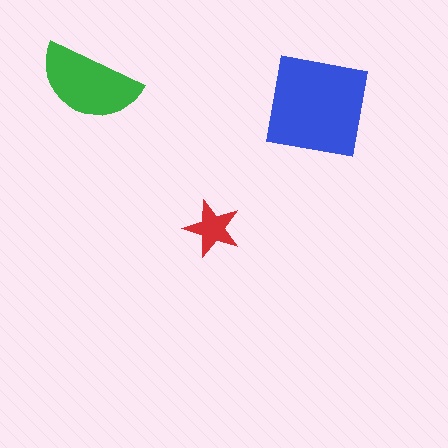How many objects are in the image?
There are 3 objects in the image.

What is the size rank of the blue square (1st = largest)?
1st.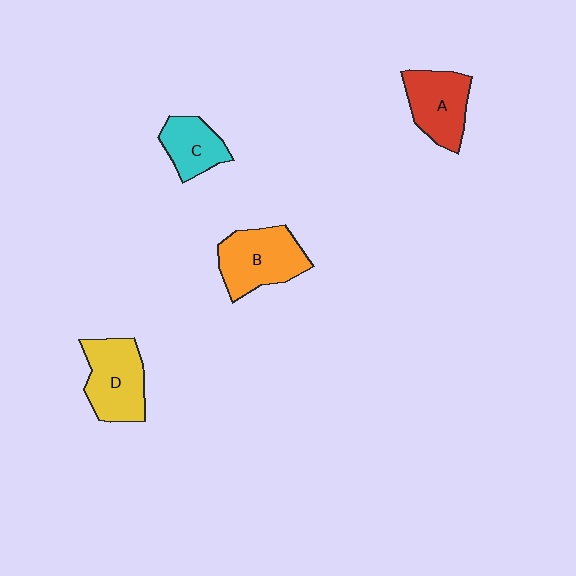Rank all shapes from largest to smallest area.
From largest to smallest: B (orange), D (yellow), A (red), C (cyan).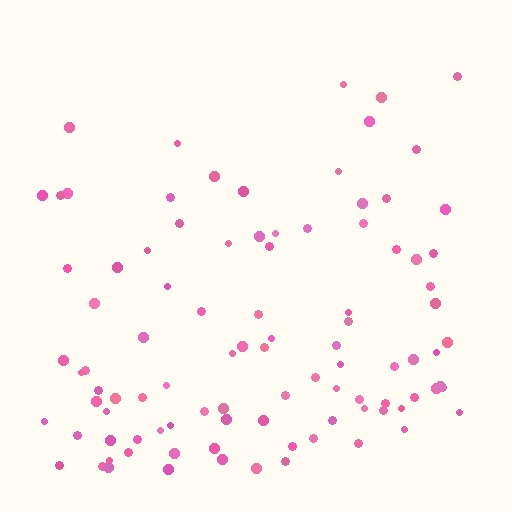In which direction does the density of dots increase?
From top to bottom, with the bottom side densest.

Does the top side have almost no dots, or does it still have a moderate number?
Still a moderate number, just noticeably fewer than the bottom.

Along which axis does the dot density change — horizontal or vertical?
Vertical.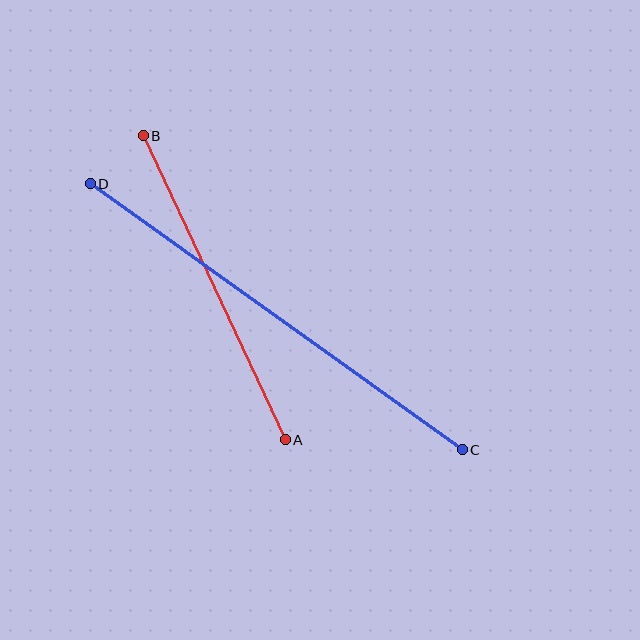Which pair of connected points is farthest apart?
Points C and D are farthest apart.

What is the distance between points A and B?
The distance is approximately 335 pixels.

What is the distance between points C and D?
The distance is approximately 457 pixels.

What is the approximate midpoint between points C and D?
The midpoint is at approximately (276, 317) pixels.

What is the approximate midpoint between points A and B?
The midpoint is at approximately (214, 288) pixels.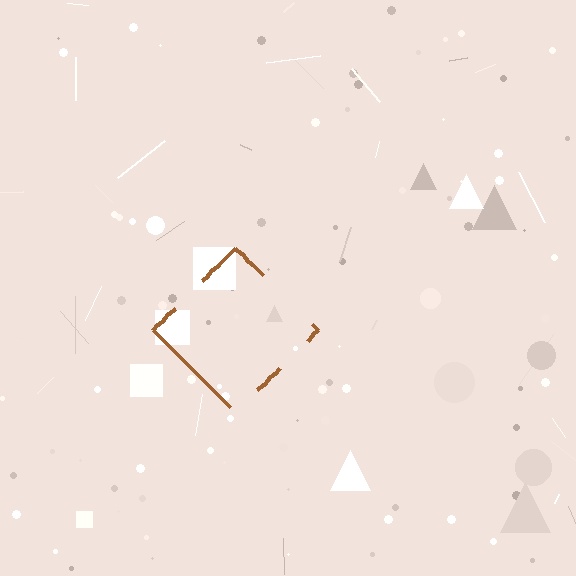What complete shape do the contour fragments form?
The contour fragments form a diamond.